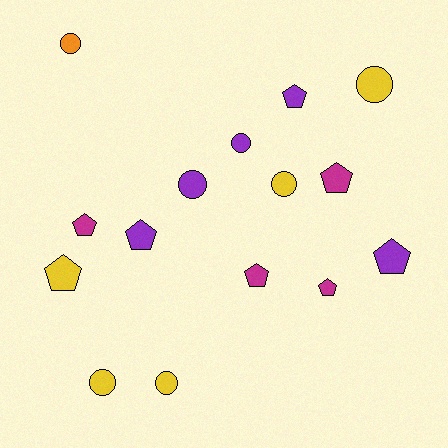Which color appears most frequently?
Purple, with 5 objects.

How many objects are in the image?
There are 15 objects.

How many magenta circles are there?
There are no magenta circles.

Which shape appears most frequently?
Pentagon, with 8 objects.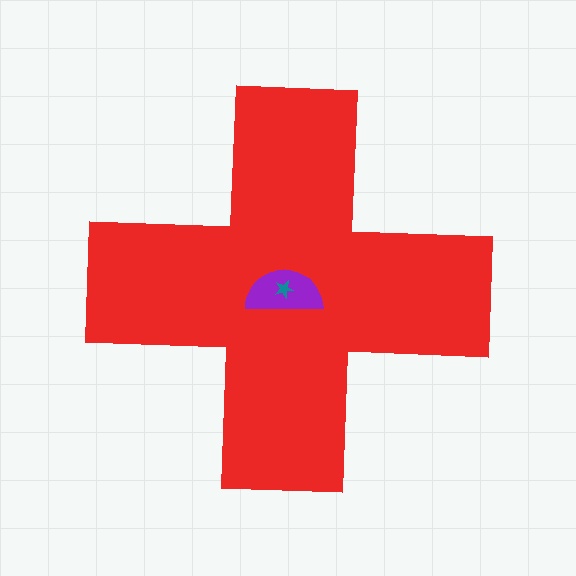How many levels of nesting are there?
3.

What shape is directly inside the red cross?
The purple semicircle.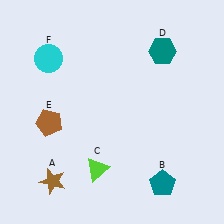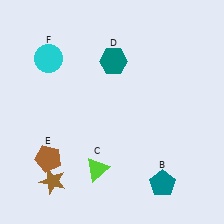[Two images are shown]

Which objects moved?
The objects that moved are: the teal hexagon (D), the brown pentagon (E).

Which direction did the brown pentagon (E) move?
The brown pentagon (E) moved down.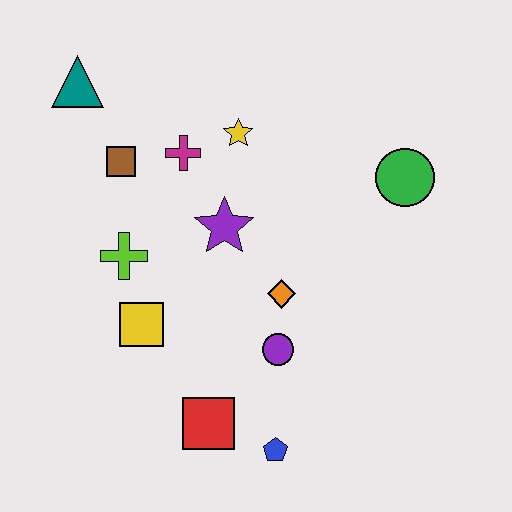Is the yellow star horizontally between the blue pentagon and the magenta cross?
Yes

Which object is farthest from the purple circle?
The teal triangle is farthest from the purple circle.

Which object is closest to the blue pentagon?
The red square is closest to the blue pentagon.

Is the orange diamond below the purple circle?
No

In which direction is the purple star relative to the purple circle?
The purple star is above the purple circle.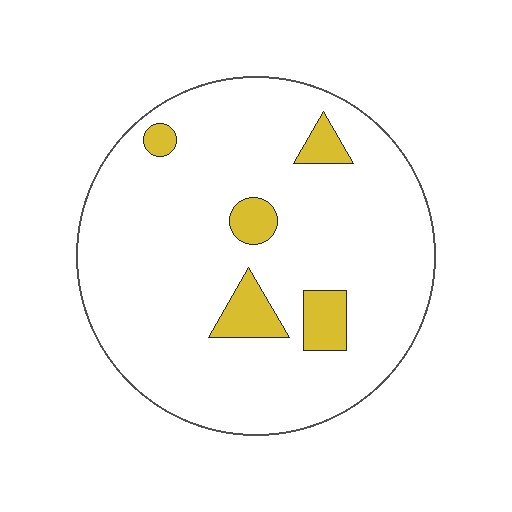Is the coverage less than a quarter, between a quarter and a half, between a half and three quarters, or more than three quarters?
Less than a quarter.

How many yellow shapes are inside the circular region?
5.